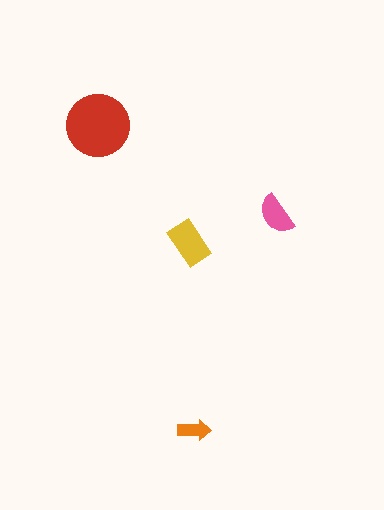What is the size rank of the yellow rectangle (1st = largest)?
2nd.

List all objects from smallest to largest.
The orange arrow, the pink semicircle, the yellow rectangle, the red circle.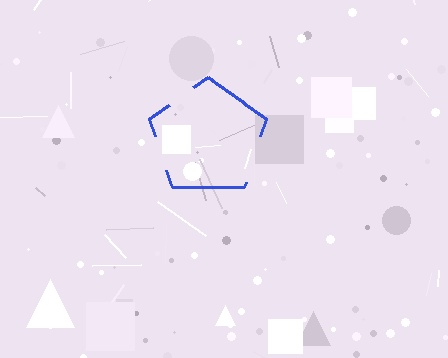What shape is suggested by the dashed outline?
The dashed outline suggests a pentagon.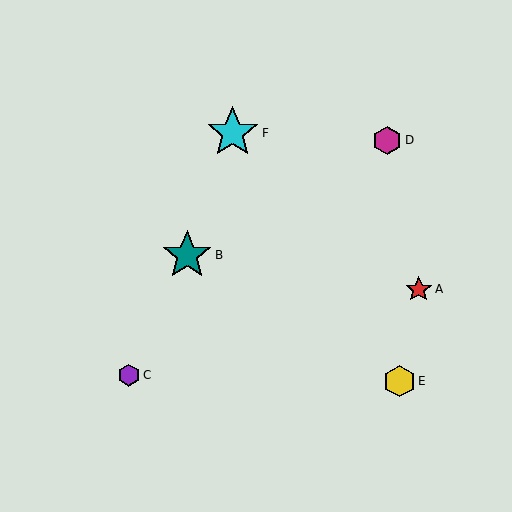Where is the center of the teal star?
The center of the teal star is at (187, 255).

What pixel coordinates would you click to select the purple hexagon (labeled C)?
Click at (129, 375) to select the purple hexagon C.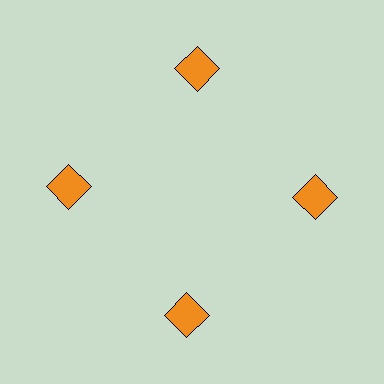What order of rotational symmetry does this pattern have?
This pattern has 4-fold rotational symmetry.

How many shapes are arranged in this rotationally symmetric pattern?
There are 4 shapes, arranged in 4 groups of 1.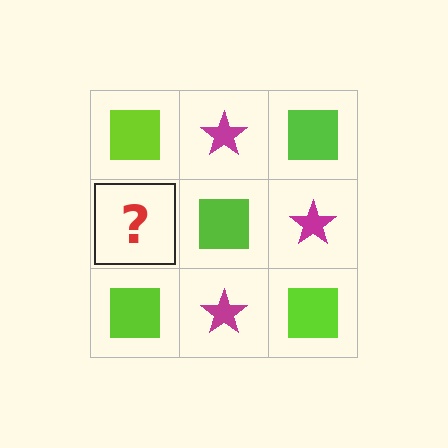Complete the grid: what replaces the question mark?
The question mark should be replaced with a magenta star.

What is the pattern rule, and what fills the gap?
The rule is that it alternates lime square and magenta star in a checkerboard pattern. The gap should be filled with a magenta star.